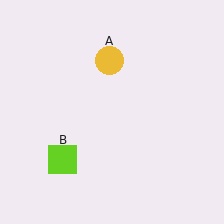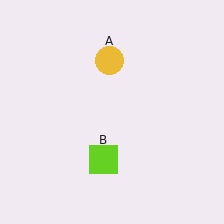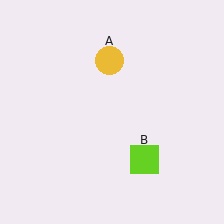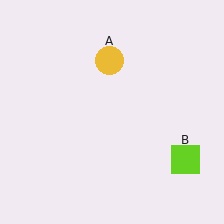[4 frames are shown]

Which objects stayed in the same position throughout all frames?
Yellow circle (object A) remained stationary.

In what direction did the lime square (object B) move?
The lime square (object B) moved right.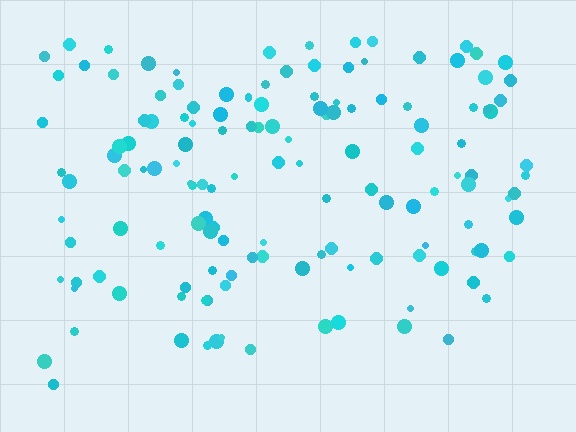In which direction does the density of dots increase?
From bottom to top, with the top side densest.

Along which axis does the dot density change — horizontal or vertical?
Vertical.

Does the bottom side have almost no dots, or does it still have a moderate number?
Still a moderate number, just noticeably fewer than the top.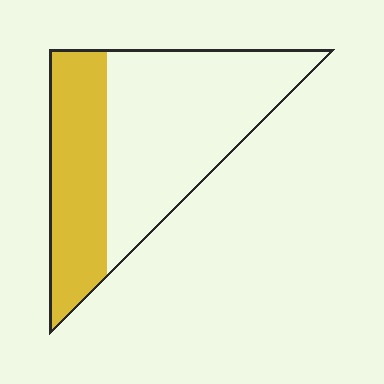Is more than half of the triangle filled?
No.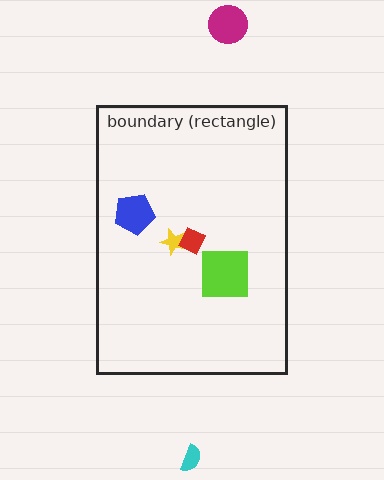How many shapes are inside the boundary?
4 inside, 2 outside.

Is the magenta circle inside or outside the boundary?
Outside.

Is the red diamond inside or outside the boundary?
Inside.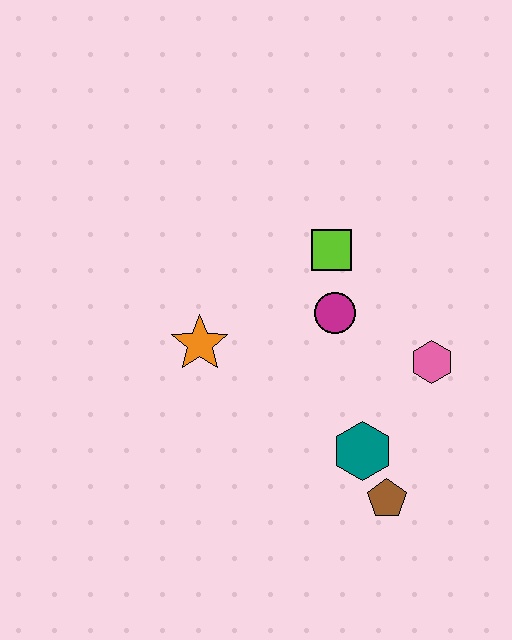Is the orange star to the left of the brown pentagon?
Yes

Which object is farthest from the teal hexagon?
The lime square is farthest from the teal hexagon.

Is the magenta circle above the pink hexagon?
Yes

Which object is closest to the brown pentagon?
The teal hexagon is closest to the brown pentagon.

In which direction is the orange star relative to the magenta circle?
The orange star is to the left of the magenta circle.